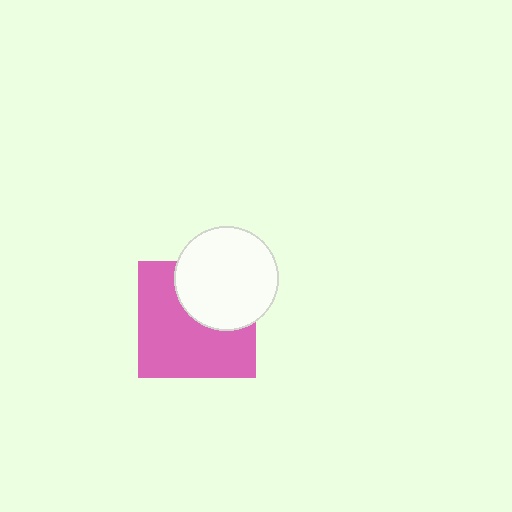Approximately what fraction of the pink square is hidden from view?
Roughly 36% of the pink square is hidden behind the white circle.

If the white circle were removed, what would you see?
You would see the complete pink square.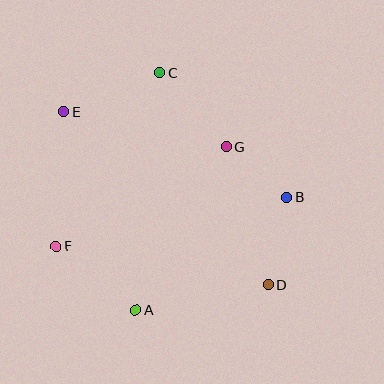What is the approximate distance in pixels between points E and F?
The distance between E and F is approximately 134 pixels.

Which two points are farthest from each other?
Points D and E are farthest from each other.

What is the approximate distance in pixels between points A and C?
The distance between A and C is approximately 238 pixels.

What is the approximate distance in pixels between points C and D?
The distance between C and D is approximately 238 pixels.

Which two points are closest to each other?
Points B and G are closest to each other.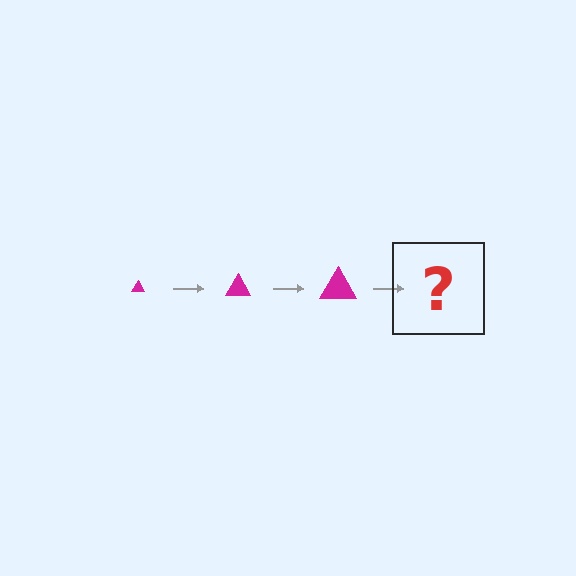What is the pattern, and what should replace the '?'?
The pattern is that the triangle gets progressively larger each step. The '?' should be a magenta triangle, larger than the previous one.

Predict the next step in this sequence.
The next step is a magenta triangle, larger than the previous one.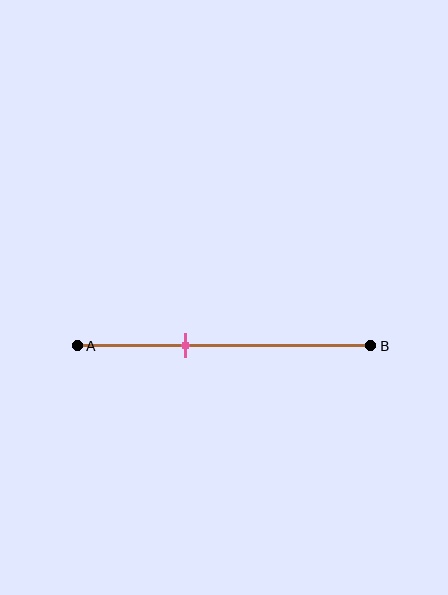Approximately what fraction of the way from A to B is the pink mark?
The pink mark is approximately 35% of the way from A to B.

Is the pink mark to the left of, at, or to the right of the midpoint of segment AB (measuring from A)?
The pink mark is to the left of the midpoint of segment AB.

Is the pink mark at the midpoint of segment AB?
No, the mark is at about 35% from A, not at the 50% midpoint.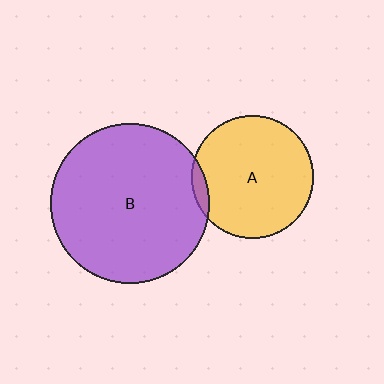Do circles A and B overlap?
Yes.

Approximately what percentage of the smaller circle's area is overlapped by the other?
Approximately 5%.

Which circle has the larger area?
Circle B (purple).